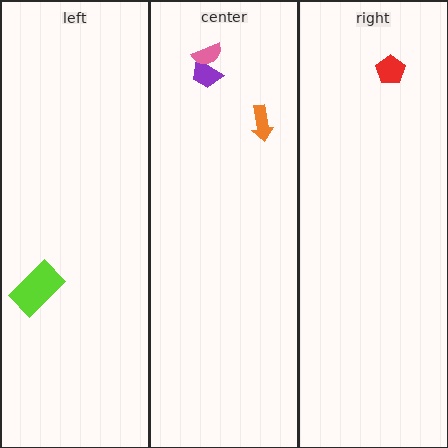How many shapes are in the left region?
1.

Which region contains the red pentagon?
The right region.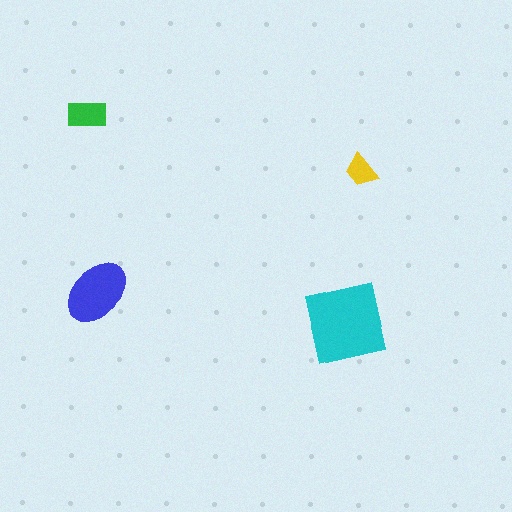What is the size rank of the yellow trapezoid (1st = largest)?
4th.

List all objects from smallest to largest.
The yellow trapezoid, the green rectangle, the blue ellipse, the cyan square.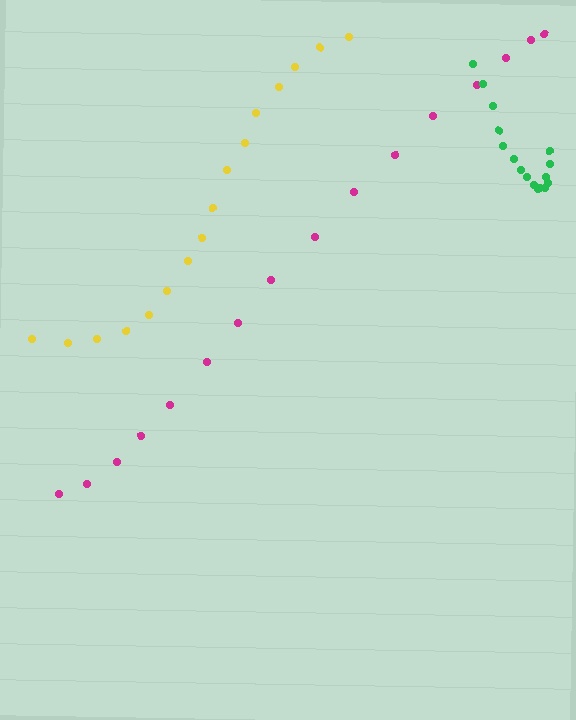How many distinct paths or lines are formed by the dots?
There are 3 distinct paths.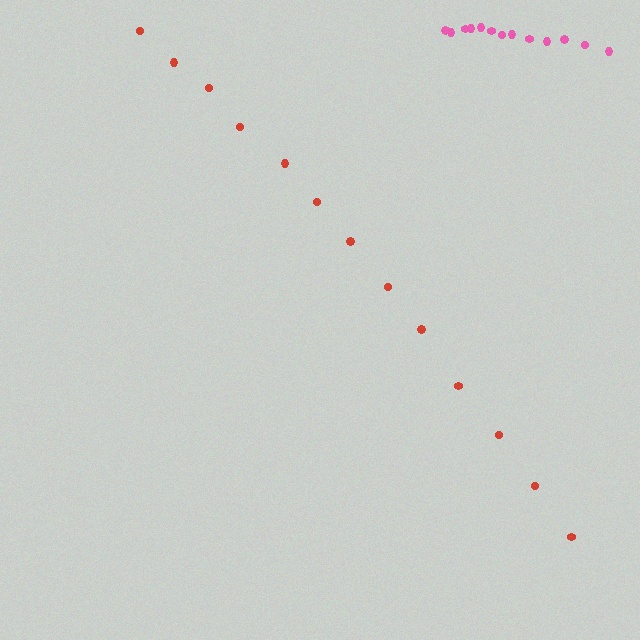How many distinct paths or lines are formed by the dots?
There are 2 distinct paths.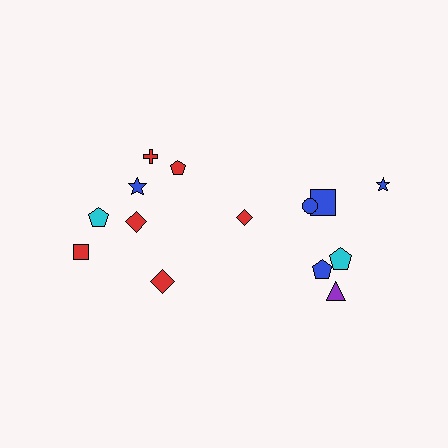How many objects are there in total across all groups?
There are 14 objects.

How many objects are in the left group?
There are 8 objects.